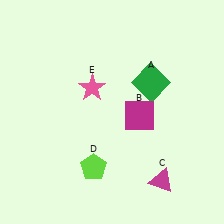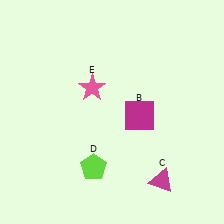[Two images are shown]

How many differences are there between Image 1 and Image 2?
There is 1 difference between the two images.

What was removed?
The green square (A) was removed in Image 2.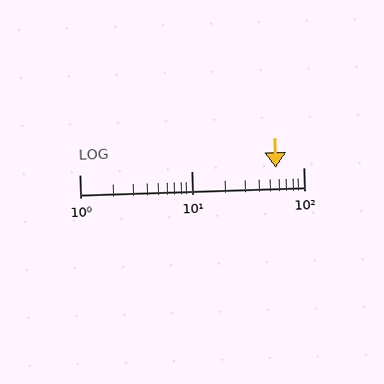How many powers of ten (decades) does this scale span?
The scale spans 2 decades, from 1 to 100.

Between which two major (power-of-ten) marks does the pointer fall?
The pointer is between 10 and 100.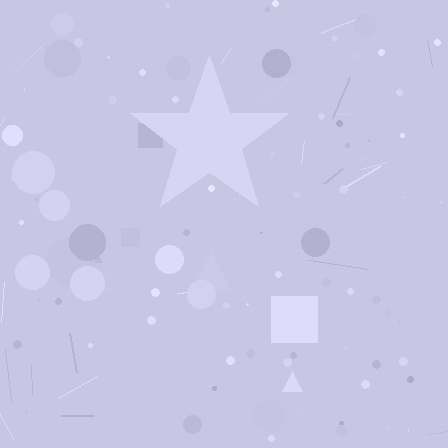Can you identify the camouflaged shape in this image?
The camouflaged shape is a star.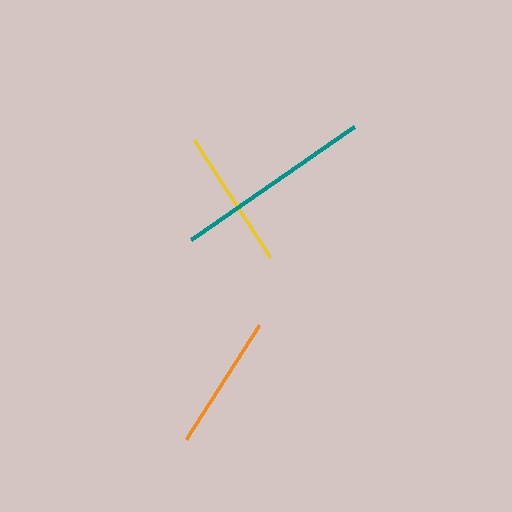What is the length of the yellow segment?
The yellow segment is approximately 139 pixels long.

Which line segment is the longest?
The teal line is the longest at approximately 198 pixels.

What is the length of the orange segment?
The orange segment is approximately 136 pixels long.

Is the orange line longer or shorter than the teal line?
The teal line is longer than the orange line.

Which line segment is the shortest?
The orange line is the shortest at approximately 136 pixels.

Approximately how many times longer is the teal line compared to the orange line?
The teal line is approximately 1.5 times the length of the orange line.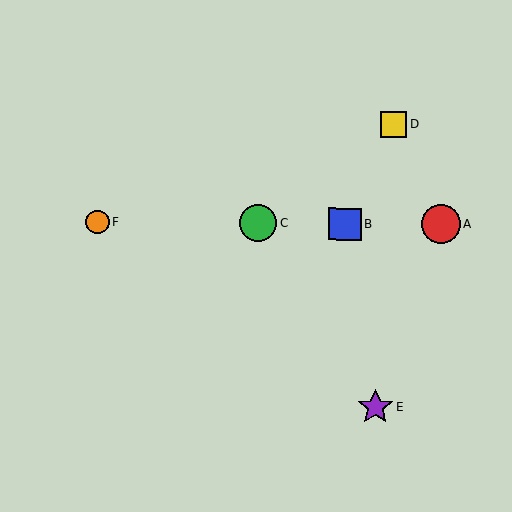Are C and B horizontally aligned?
Yes, both are at y≈223.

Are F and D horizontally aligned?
No, F is at y≈222 and D is at y≈124.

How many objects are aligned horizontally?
4 objects (A, B, C, F) are aligned horizontally.